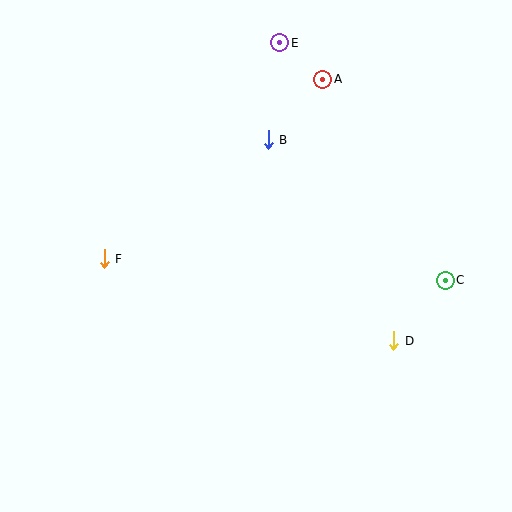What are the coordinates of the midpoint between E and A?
The midpoint between E and A is at (301, 61).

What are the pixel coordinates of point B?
Point B is at (268, 140).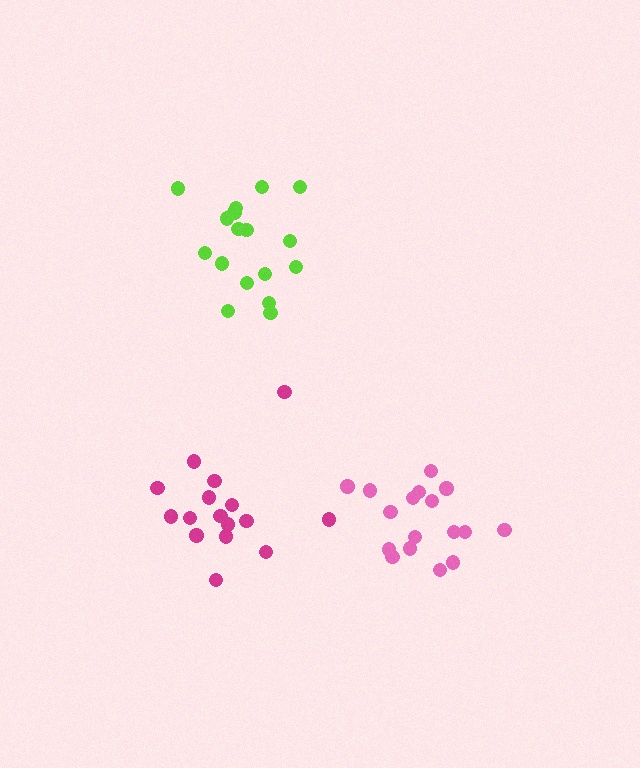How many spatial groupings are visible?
There are 3 spatial groupings.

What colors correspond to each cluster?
The clusters are colored: lime, pink, magenta.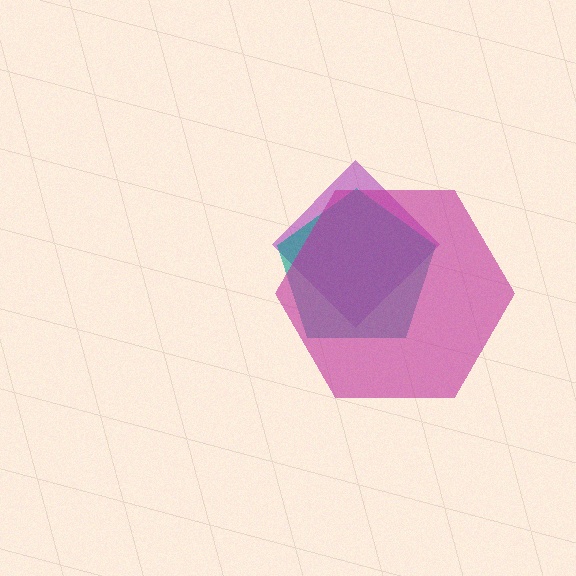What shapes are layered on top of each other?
The layered shapes are: a purple diamond, a teal pentagon, a magenta hexagon.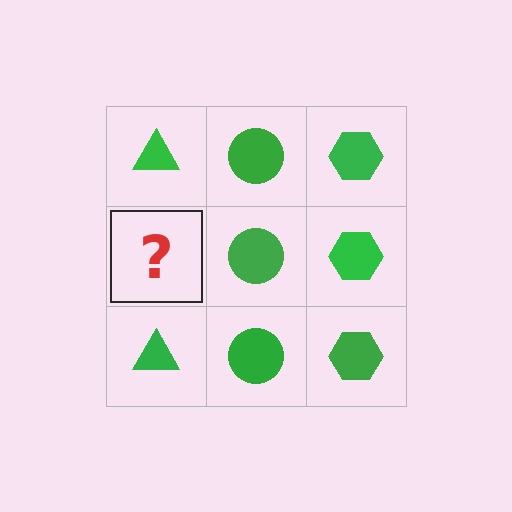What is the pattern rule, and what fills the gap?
The rule is that each column has a consistent shape. The gap should be filled with a green triangle.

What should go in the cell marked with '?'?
The missing cell should contain a green triangle.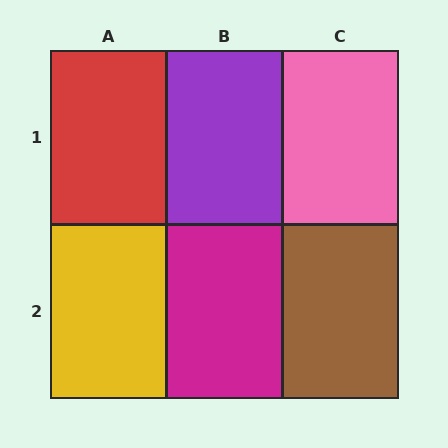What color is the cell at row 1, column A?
Red.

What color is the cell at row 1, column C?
Pink.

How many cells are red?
1 cell is red.